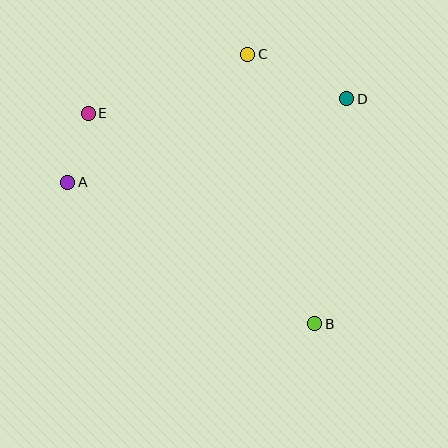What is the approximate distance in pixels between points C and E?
The distance between C and E is approximately 170 pixels.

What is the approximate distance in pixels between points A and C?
The distance between A and C is approximately 221 pixels.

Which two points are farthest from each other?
Points B and E are farthest from each other.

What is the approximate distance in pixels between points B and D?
The distance between B and D is approximately 227 pixels.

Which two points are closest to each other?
Points A and E are closest to each other.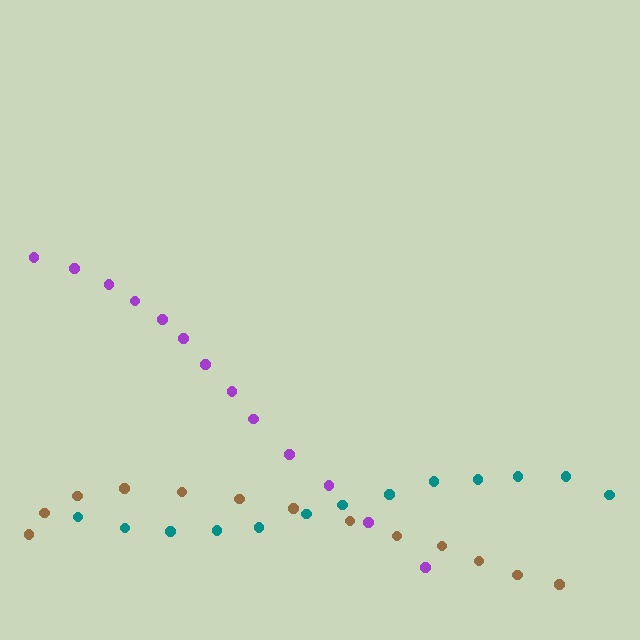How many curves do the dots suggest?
There are 3 distinct paths.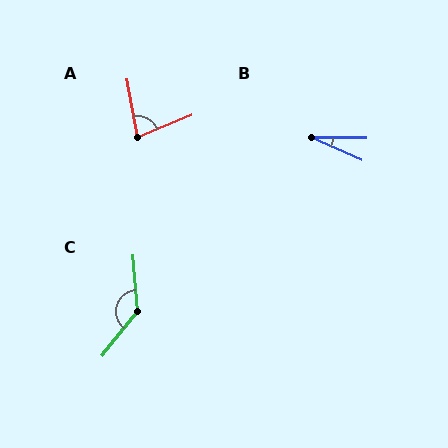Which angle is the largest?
C, at approximately 136 degrees.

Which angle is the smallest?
B, at approximately 24 degrees.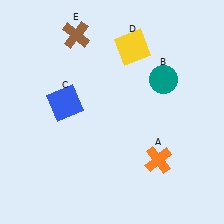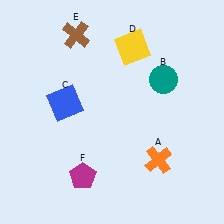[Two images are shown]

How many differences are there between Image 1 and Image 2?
There is 1 difference between the two images.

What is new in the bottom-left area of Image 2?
A magenta pentagon (F) was added in the bottom-left area of Image 2.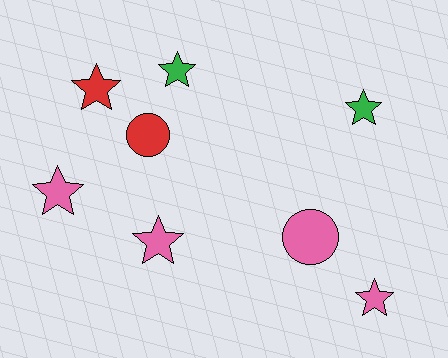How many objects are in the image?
There are 8 objects.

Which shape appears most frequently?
Star, with 6 objects.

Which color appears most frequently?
Pink, with 4 objects.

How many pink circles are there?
There is 1 pink circle.